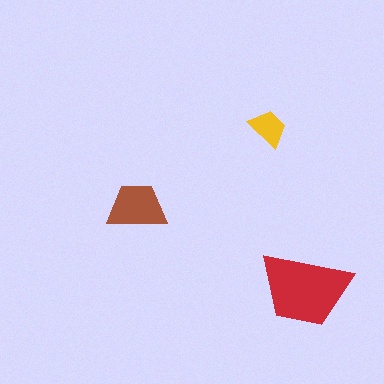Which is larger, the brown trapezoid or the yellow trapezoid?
The brown one.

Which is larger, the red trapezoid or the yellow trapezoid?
The red one.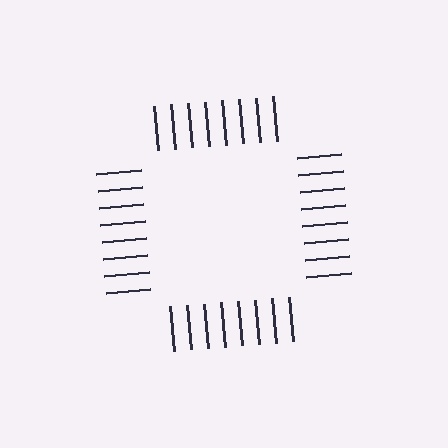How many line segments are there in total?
32 — 8 along each of the 4 edges.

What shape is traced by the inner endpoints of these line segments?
An illusory square — the line segments terminate on its edges but no continuous stroke is drawn.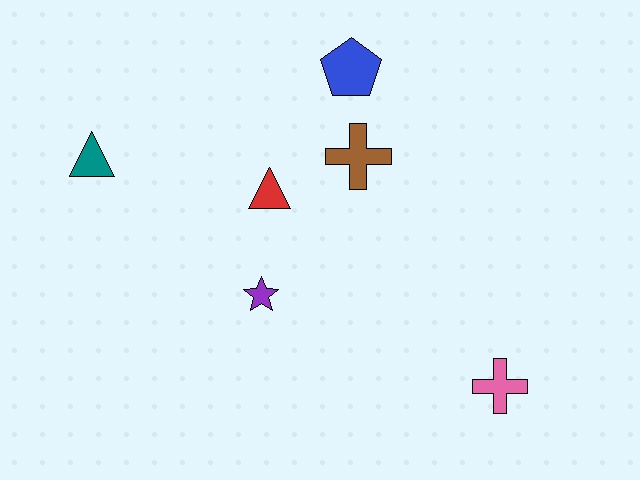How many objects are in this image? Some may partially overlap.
There are 6 objects.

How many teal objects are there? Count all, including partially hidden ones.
There is 1 teal object.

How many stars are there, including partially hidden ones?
There is 1 star.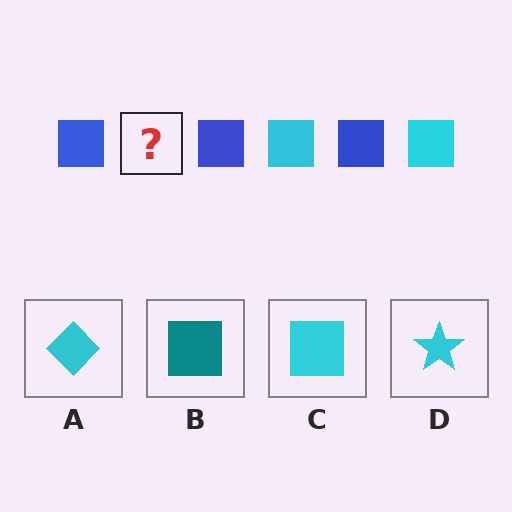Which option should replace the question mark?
Option C.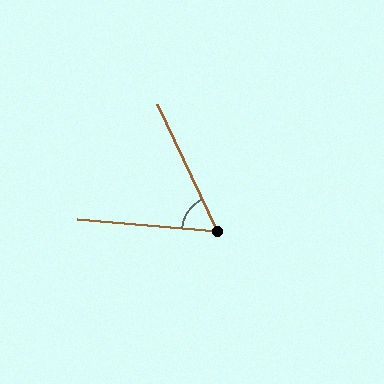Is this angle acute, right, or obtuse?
It is acute.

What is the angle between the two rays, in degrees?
Approximately 60 degrees.